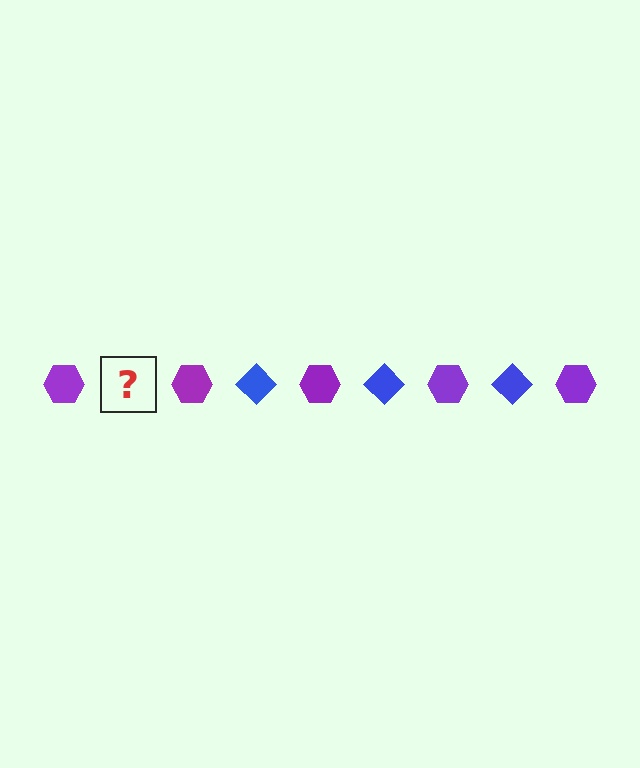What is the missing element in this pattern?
The missing element is a blue diamond.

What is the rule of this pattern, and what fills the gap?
The rule is that the pattern alternates between purple hexagon and blue diamond. The gap should be filled with a blue diamond.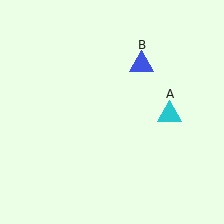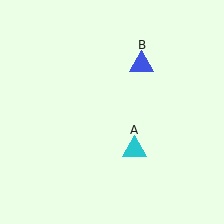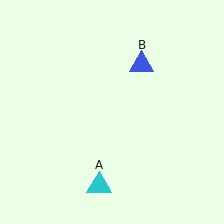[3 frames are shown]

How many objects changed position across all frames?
1 object changed position: cyan triangle (object A).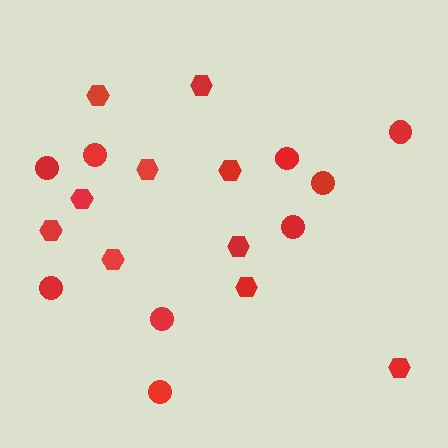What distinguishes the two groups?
There are 2 groups: one group of circles (9) and one group of hexagons (10).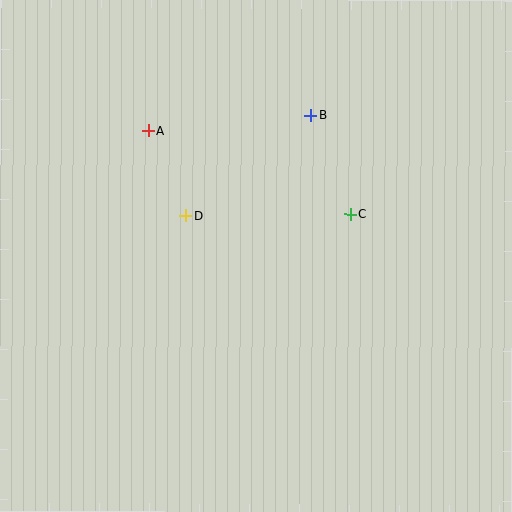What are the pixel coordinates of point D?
Point D is at (186, 216).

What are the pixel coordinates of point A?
Point A is at (148, 131).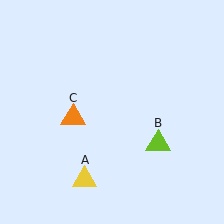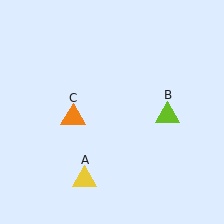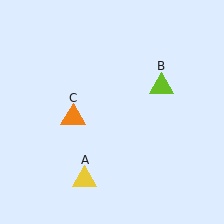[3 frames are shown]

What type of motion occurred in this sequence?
The lime triangle (object B) rotated counterclockwise around the center of the scene.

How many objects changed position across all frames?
1 object changed position: lime triangle (object B).